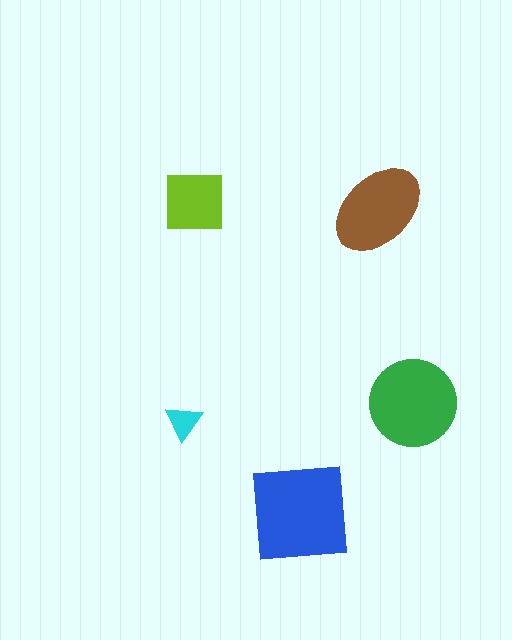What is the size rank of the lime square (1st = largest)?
4th.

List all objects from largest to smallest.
The blue square, the green circle, the brown ellipse, the lime square, the cyan triangle.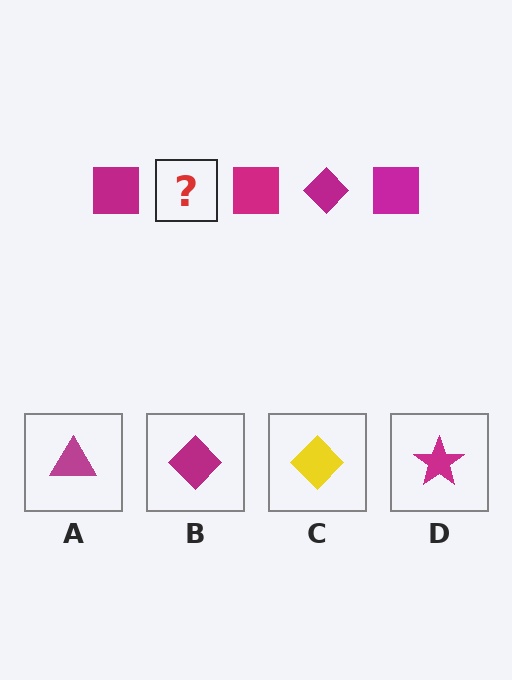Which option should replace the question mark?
Option B.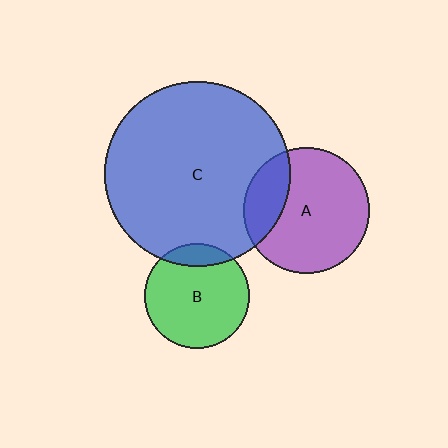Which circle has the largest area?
Circle C (blue).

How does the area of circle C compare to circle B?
Approximately 3.1 times.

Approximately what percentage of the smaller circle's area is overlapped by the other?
Approximately 15%.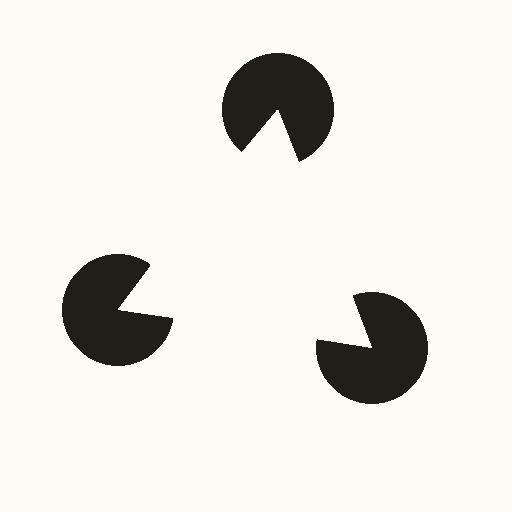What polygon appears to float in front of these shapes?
An illusory triangle — its edges are inferred from the aligned wedge cuts in the pac-man discs, not physically drawn.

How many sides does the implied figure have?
3 sides.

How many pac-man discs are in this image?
There are 3 — one at each vertex of the illusory triangle.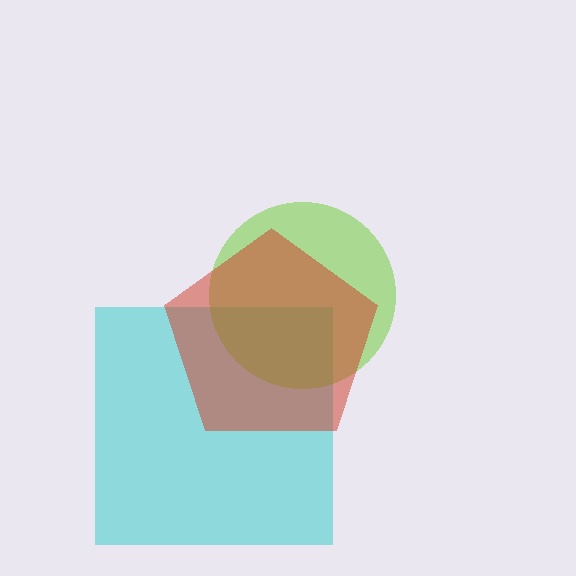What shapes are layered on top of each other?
The layered shapes are: a cyan square, a lime circle, a red pentagon.